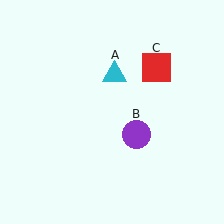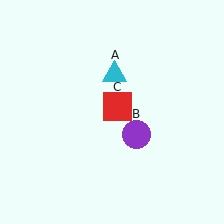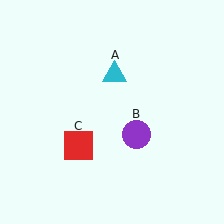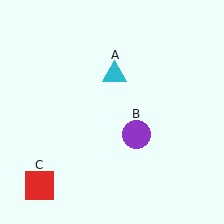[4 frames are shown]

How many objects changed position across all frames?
1 object changed position: red square (object C).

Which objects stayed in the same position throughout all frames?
Cyan triangle (object A) and purple circle (object B) remained stationary.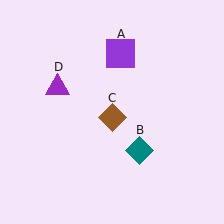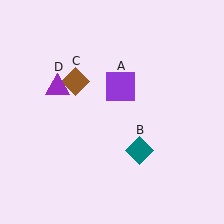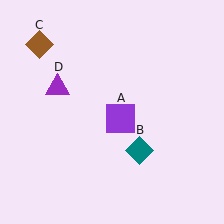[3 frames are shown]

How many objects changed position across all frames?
2 objects changed position: purple square (object A), brown diamond (object C).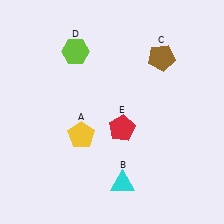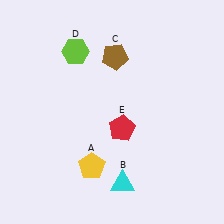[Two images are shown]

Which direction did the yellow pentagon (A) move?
The yellow pentagon (A) moved down.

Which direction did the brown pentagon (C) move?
The brown pentagon (C) moved left.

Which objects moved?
The objects that moved are: the yellow pentagon (A), the brown pentagon (C).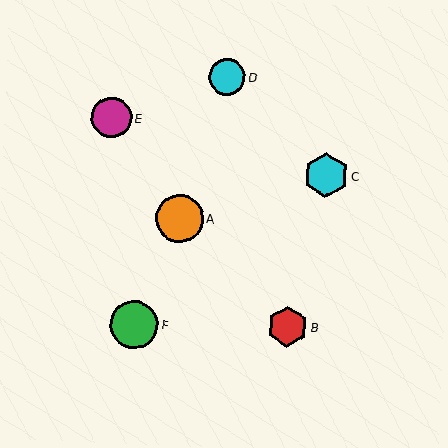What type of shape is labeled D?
Shape D is a cyan circle.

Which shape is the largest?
The orange circle (labeled A) is the largest.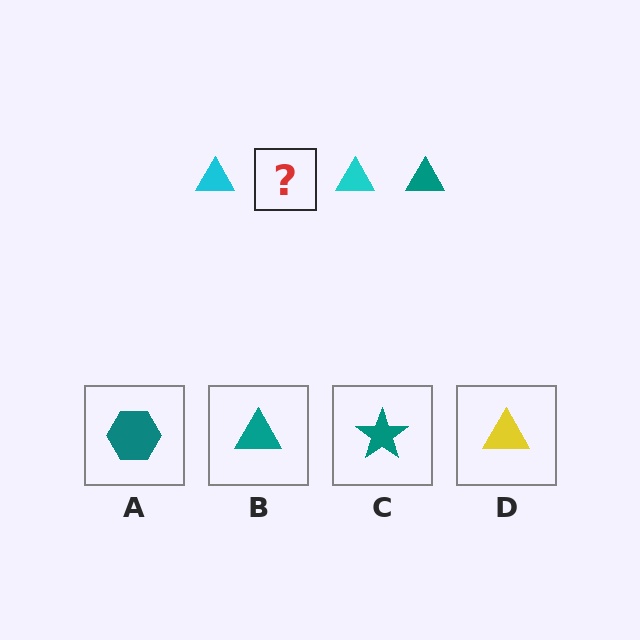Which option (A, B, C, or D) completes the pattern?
B.